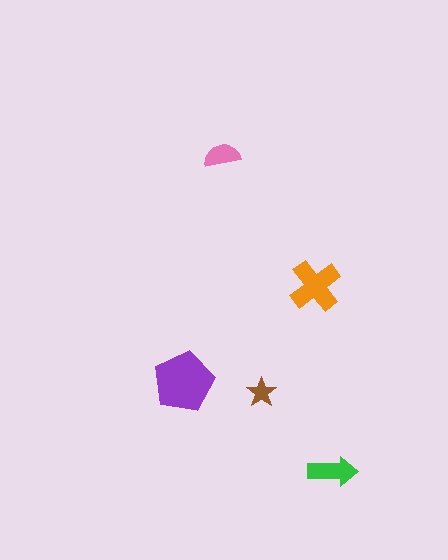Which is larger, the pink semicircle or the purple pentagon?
The purple pentagon.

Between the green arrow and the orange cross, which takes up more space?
The orange cross.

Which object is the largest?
The purple pentagon.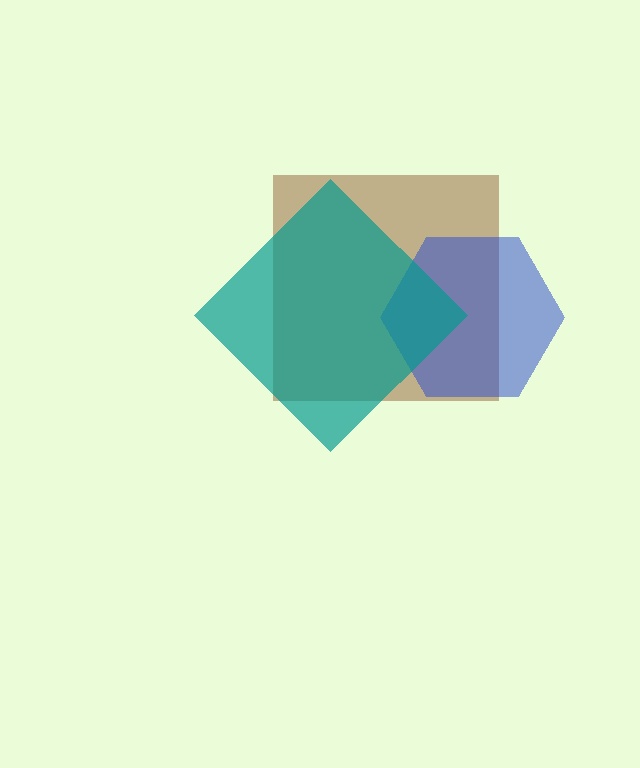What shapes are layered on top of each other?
The layered shapes are: a brown square, a blue hexagon, a teal diamond.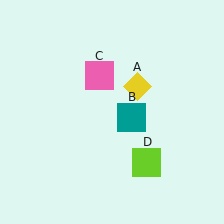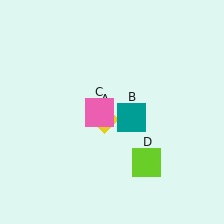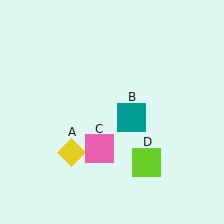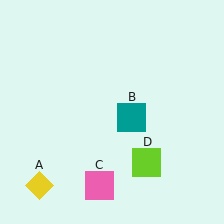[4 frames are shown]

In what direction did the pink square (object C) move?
The pink square (object C) moved down.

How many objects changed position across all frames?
2 objects changed position: yellow diamond (object A), pink square (object C).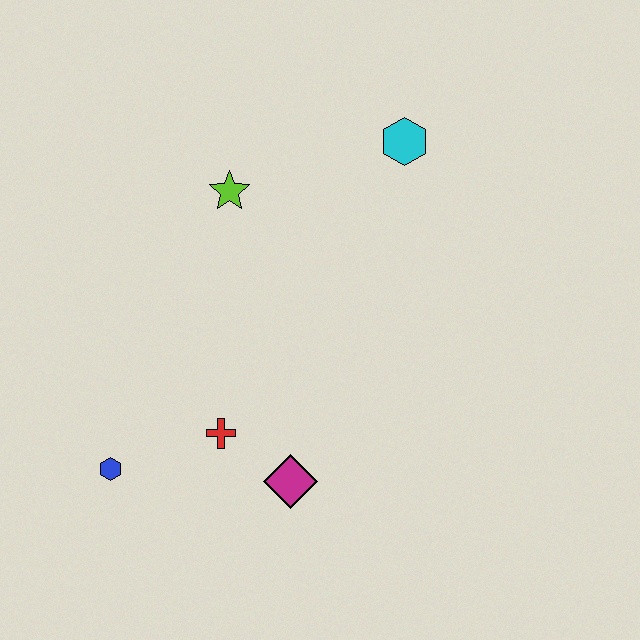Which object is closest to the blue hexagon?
The red cross is closest to the blue hexagon.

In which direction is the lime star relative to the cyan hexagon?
The lime star is to the left of the cyan hexagon.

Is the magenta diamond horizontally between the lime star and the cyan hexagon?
Yes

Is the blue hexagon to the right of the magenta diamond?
No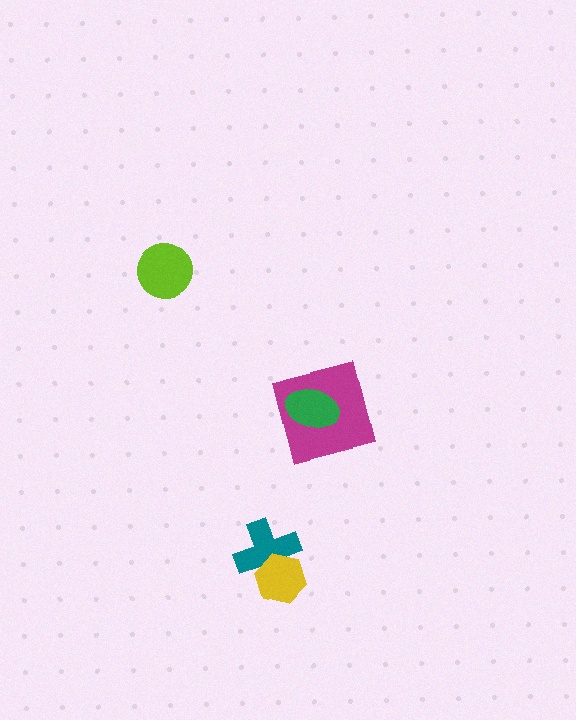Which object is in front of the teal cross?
The yellow hexagon is in front of the teal cross.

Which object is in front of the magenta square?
The green ellipse is in front of the magenta square.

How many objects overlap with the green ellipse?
1 object overlaps with the green ellipse.